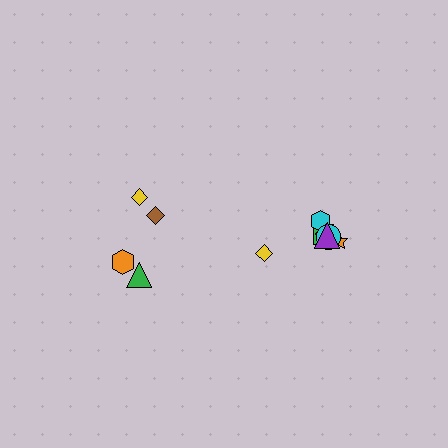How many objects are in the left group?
There are 4 objects.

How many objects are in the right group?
There are 7 objects.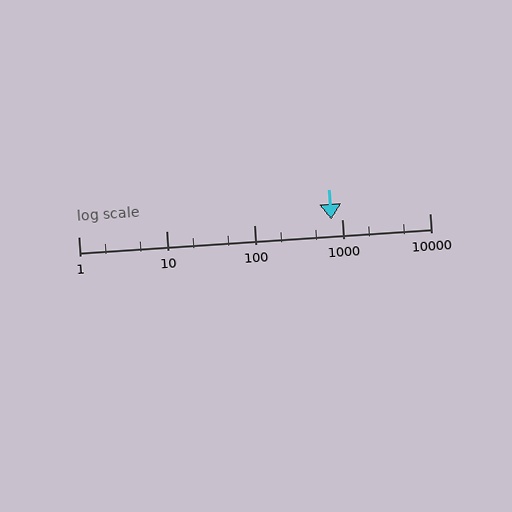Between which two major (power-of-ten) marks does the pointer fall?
The pointer is between 100 and 1000.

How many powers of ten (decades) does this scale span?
The scale spans 4 decades, from 1 to 10000.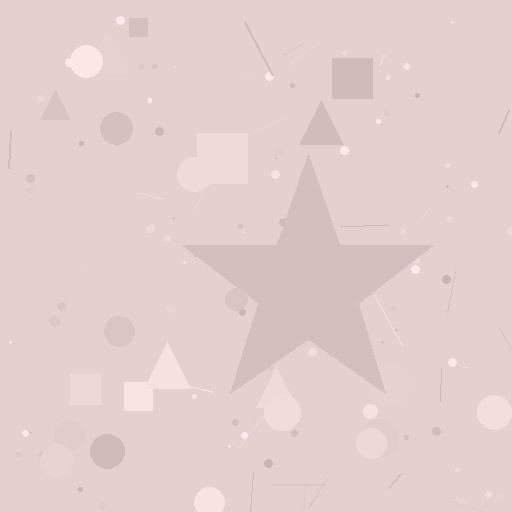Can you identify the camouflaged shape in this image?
The camouflaged shape is a star.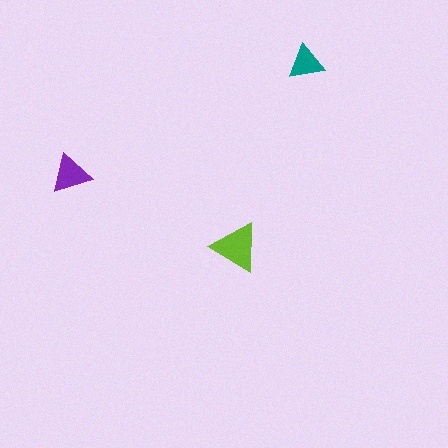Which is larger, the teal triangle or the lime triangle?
The lime one.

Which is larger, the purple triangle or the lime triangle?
The lime one.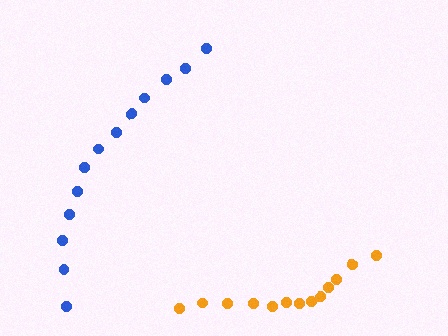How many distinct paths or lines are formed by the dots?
There are 2 distinct paths.